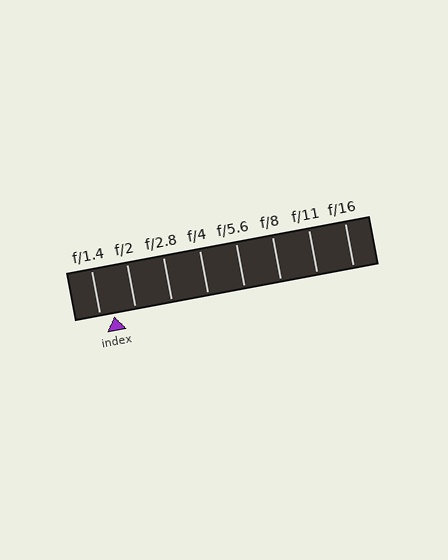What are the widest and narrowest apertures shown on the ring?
The widest aperture shown is f/1.4 and the narrowest is f/16.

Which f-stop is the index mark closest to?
The index mark is closest to f/1.4.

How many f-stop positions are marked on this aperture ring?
There are 8 f-stop positions marked.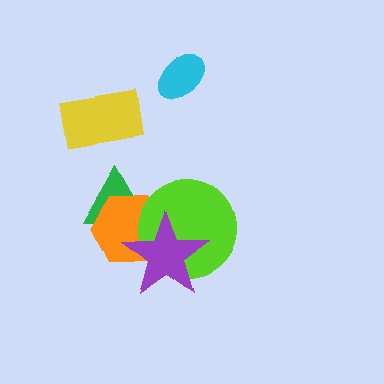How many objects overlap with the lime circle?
3 objects overlap with the lime circle.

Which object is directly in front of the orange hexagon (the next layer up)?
The lime circle is directly in front of the orange hexagon.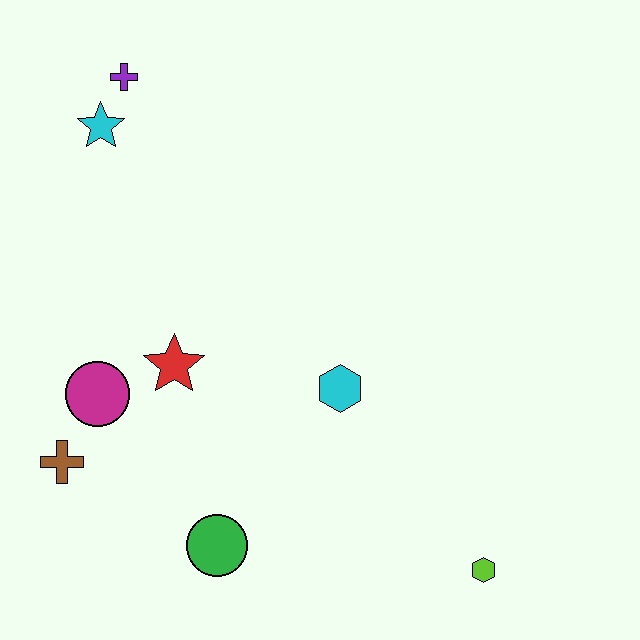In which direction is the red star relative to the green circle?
The red star is above the green circle.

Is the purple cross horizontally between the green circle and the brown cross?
Yes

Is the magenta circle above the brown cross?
Yes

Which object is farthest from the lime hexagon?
The purple cross is farthest from the lime hexagon.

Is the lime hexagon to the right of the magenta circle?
Yes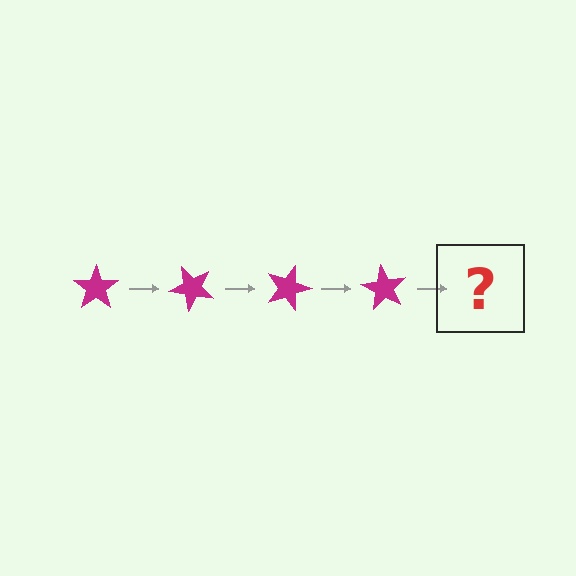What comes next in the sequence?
The next element should be a magenta star rotated 180 degrees.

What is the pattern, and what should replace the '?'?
The pattern is that the star rotates 45 degrees each step. The '?' should be a magenta star rotated 180 degrees.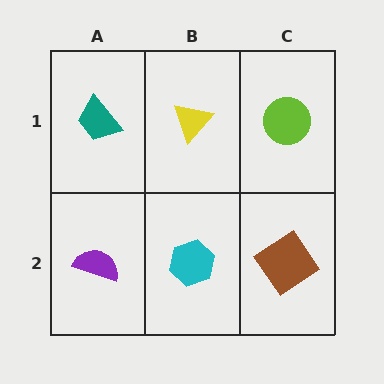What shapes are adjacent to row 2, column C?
A lime circle (row 1, column C), a cyan hexagon (row 2, column B).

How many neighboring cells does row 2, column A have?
2.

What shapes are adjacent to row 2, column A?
A teal trapezoid (row 1, column A), a cyan hexagon (row 2, column B).